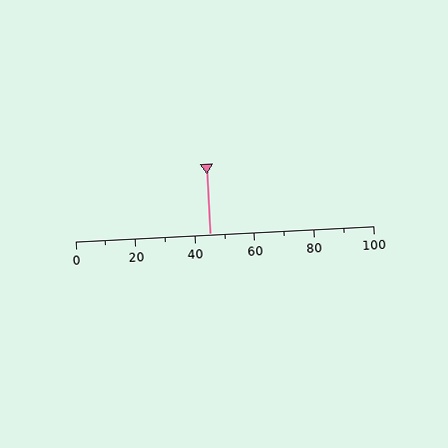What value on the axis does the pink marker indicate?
The marker indicates approximately 45.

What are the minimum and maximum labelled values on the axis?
The axis runs from 0 to 100.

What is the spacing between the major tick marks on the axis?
The major ticks are spaced 20 apart.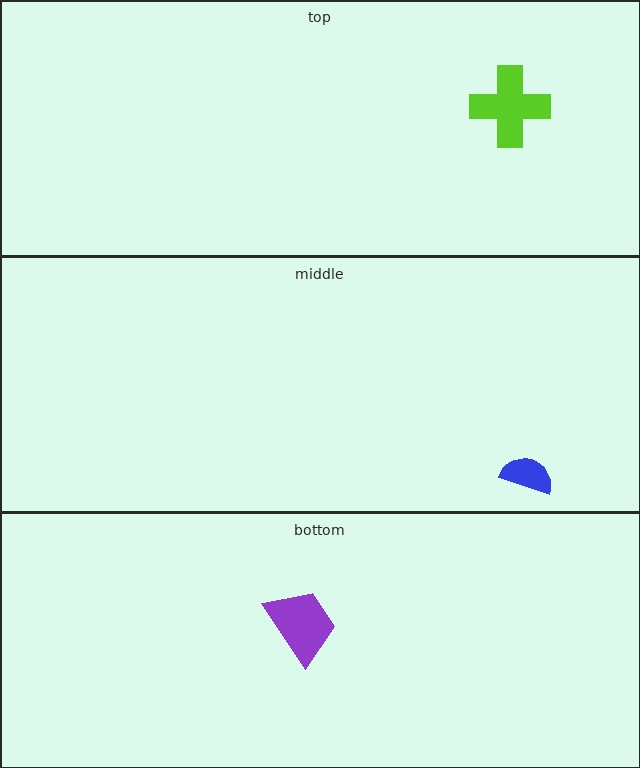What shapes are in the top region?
The lime cross.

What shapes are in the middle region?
The blue semicircle.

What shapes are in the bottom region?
The purple trapezoid.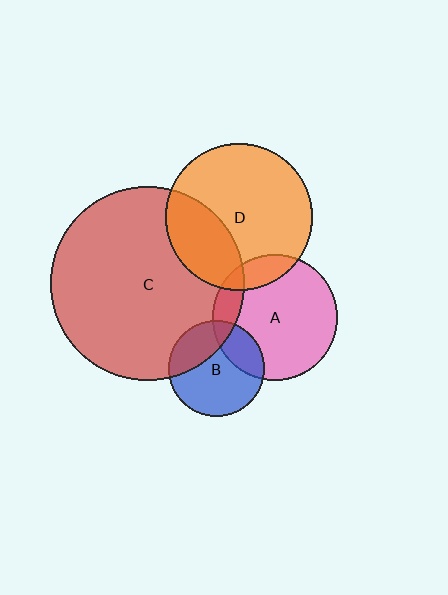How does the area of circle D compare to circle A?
Approximately 1.4 times.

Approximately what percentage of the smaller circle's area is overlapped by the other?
Approximately 25%.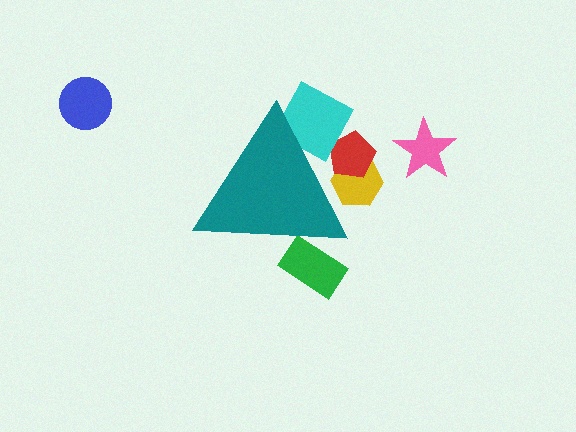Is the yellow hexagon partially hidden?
Yes, the yellow hexagon is partially hidden behind the teal triangle.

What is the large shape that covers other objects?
A teal triangle.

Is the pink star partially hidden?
No, the pink star is fully visible.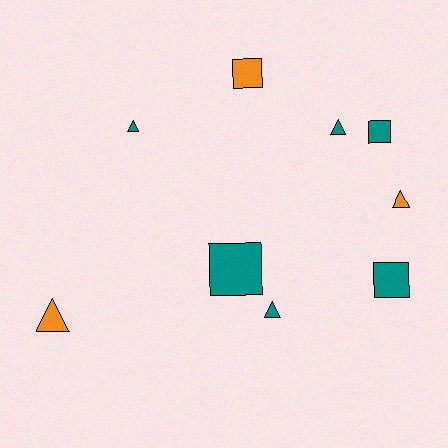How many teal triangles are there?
There are 3 teal triangles.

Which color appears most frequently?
Teal, with 6 objects.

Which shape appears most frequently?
Triangle, with 5 objects.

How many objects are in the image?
There are 9 objects.